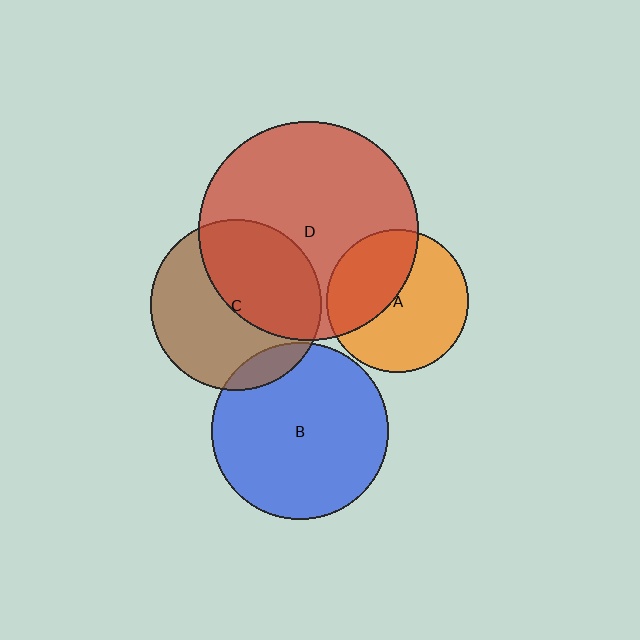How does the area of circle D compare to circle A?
Approximately 2.4 times.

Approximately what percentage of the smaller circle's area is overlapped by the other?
Approximately 40%.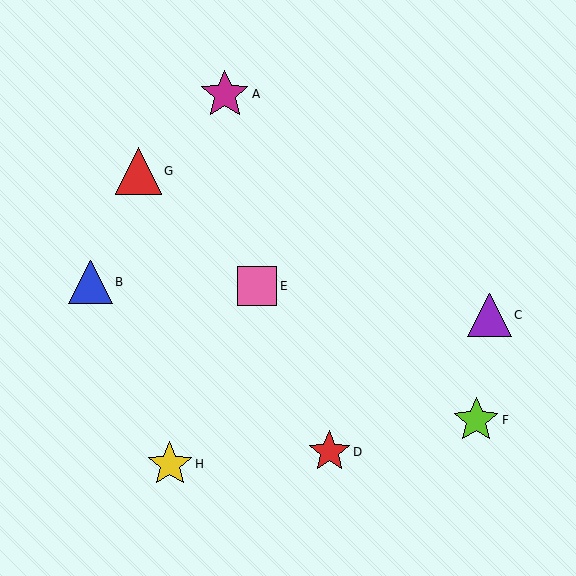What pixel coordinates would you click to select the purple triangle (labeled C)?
Click at (490, 315) to select the purple triangle C.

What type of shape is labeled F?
Shape F is a lime star.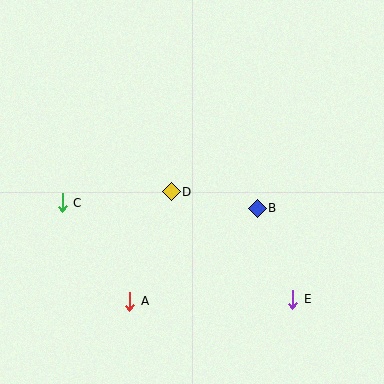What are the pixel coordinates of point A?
Point A is at (129, 301).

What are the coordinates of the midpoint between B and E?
The midpoint between B and E is at (275, 254).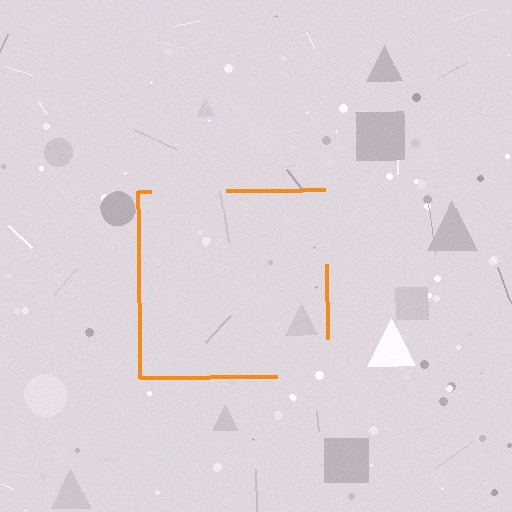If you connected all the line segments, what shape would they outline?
They would outline a square.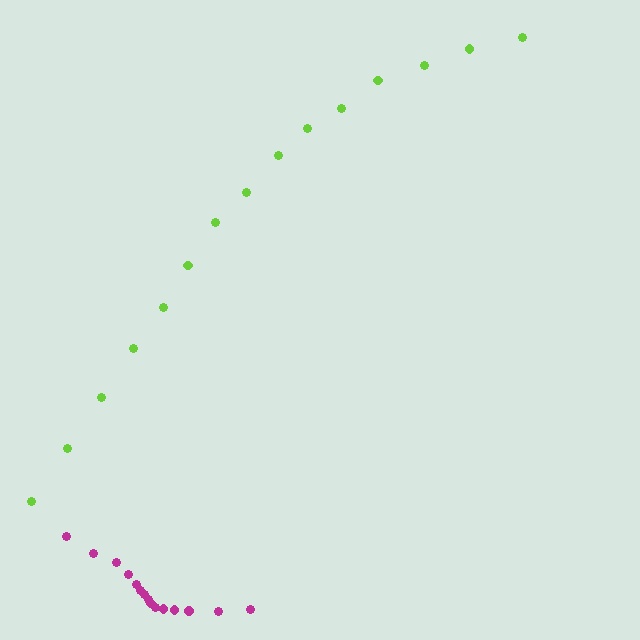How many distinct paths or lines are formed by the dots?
There are 2 distinct paths.